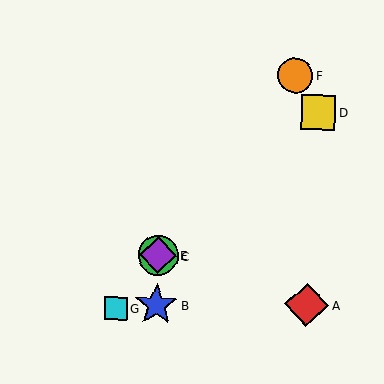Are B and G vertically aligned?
No, B is at x≈156 and G is at x≈116.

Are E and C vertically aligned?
Yes, both are at x≈158.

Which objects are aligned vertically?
Objects B, C, E are aligned vertically.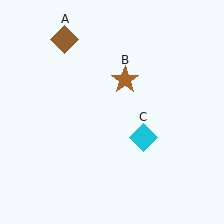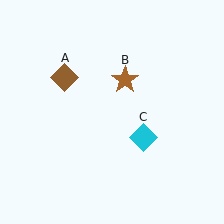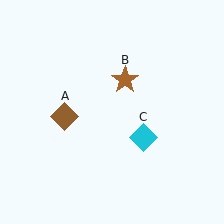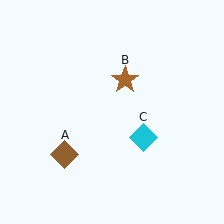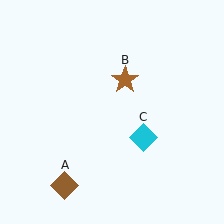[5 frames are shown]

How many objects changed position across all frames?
1 object changed position: brown diamond (object A).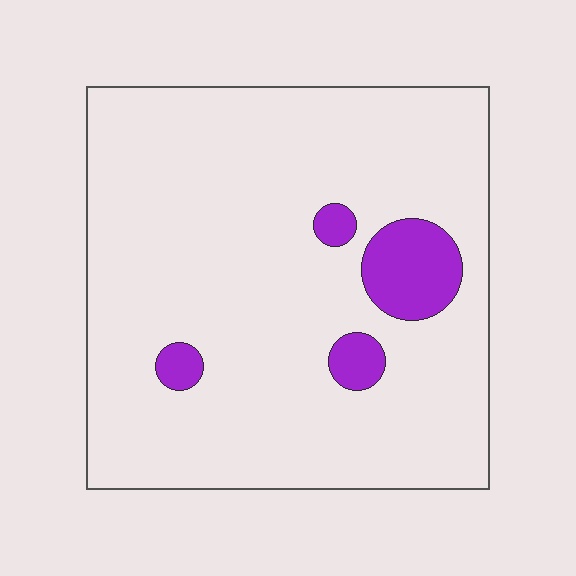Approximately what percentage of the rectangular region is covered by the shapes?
Approximately 10%.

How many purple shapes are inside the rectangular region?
4.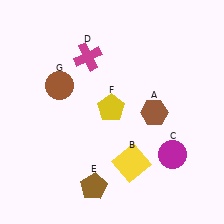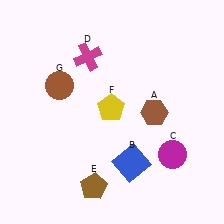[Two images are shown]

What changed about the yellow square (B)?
In Image 1, B is yellow. In Image 2, it changed to blue.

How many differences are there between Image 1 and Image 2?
There is 1 difference between the two images.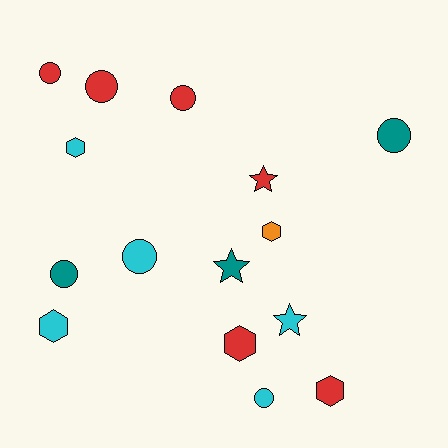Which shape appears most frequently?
Circle, with 7 objects.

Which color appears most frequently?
Red, with 6 objects.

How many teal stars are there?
There is 1 teal star.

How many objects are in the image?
There are 15 objects.